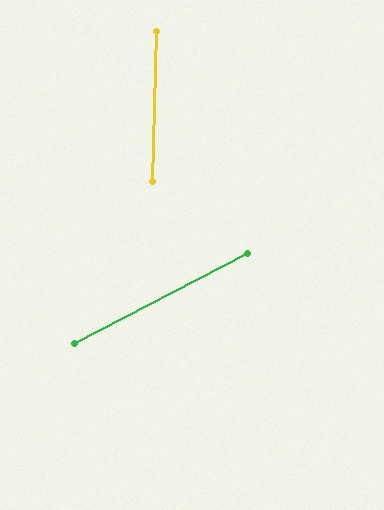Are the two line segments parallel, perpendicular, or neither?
Neither parallel nor perpendicular — they differ by about 61°.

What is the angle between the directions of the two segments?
Approximately 61 degrees.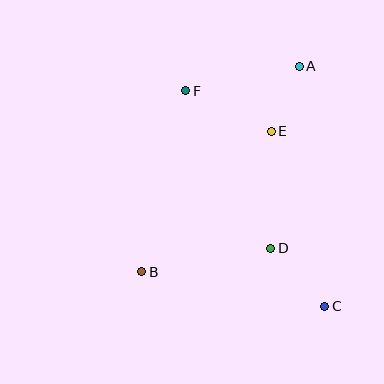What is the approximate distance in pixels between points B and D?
The distance between B and D is approximately 131 pixels.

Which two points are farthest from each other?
Points A and B are farthest from each other.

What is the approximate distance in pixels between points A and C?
The distance between A and C is approximately 241 pixels.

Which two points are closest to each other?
Points A and E are closest to each other.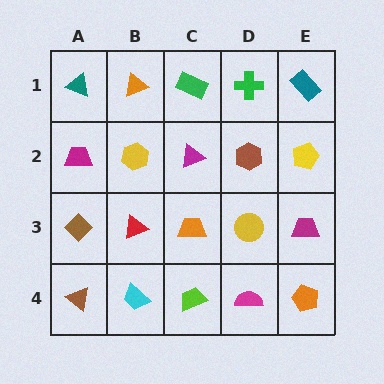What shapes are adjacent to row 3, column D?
A brown hexagon (row 2, column D), a magenta semicircle (row 4, column D), an orange trapezoid (row 3, column C), a magenta trapezoid (row 3, column E).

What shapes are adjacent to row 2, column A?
A teal triangle (row 1, column A), a brown diamond (row 3, column A), a yellow hexagon (row 2, column B).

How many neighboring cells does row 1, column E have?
2.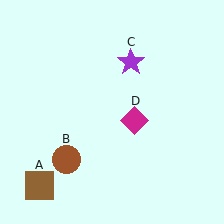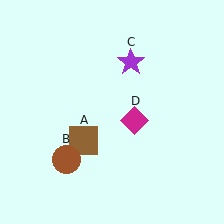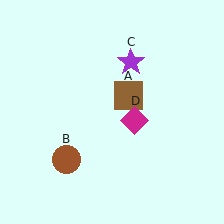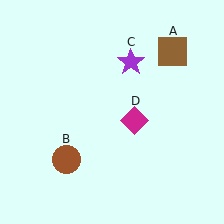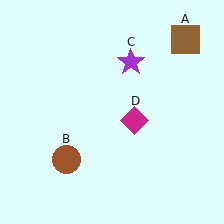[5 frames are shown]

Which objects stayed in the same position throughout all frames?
Brown circle (object B) and purple star (object C) and magenta diamond (object D) remained stationary.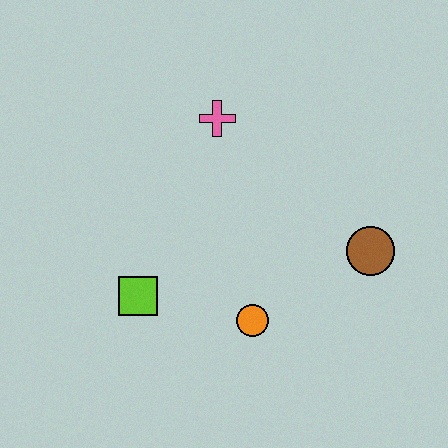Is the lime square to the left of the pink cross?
Yes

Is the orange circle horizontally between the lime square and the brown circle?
Yes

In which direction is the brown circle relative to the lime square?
The brown circle is to the right of the lime square.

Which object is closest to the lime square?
The orange circle is closest to the lime square.